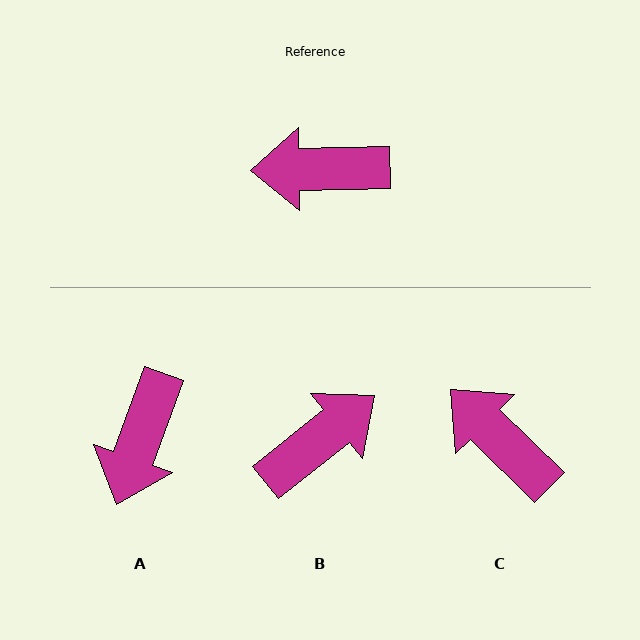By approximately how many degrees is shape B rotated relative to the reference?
Approximately 142 degrees clockwise.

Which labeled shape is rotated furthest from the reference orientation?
B, about 142 degrees away.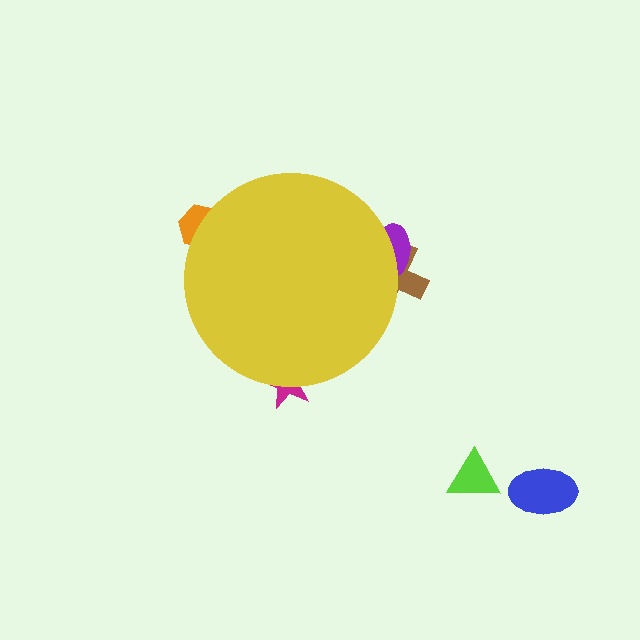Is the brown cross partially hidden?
Yes, the brown cross is partially hidden behind the yellow circle.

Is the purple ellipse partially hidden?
Yes, the purple ellipse is partially hidden behind the yellow circle.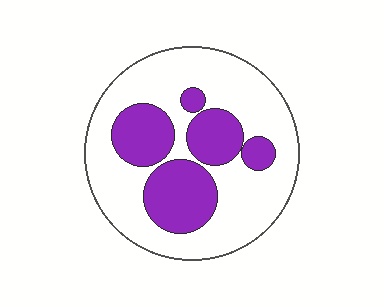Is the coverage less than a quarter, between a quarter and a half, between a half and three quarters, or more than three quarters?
Between a quarter and a half.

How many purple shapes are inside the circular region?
5.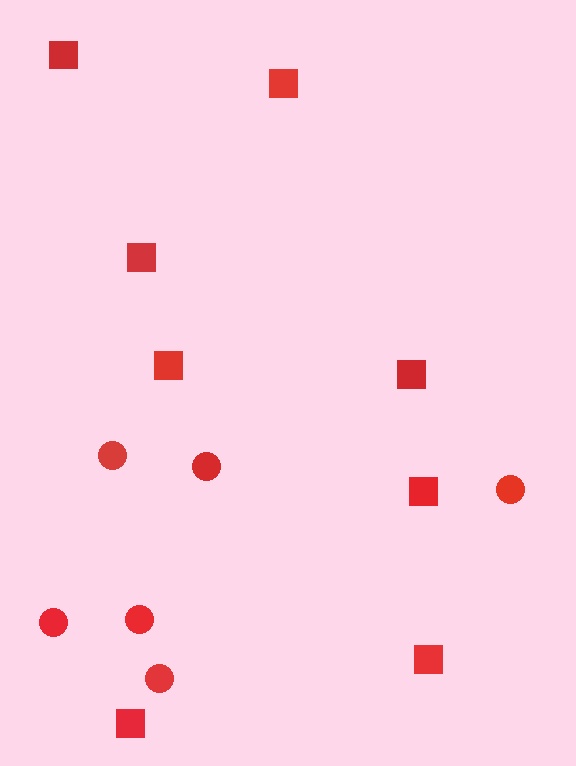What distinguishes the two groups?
There are 2 groups: one group of circles (6) and one group of squares (8).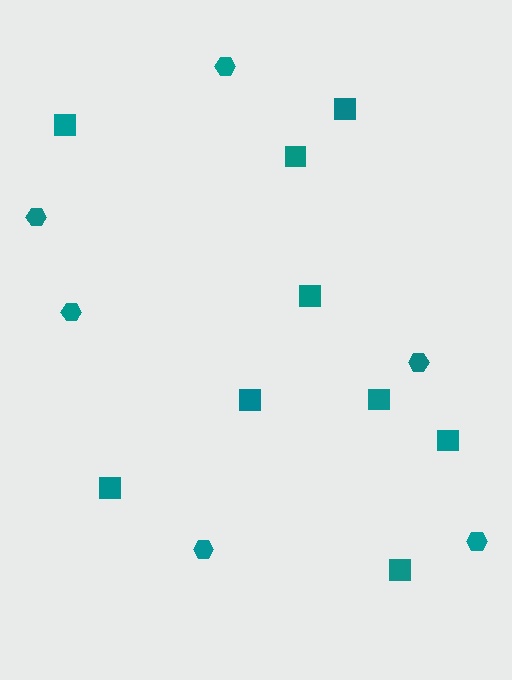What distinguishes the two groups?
There are 2 groups: one group of squares (9) and one group of hexagons (6).